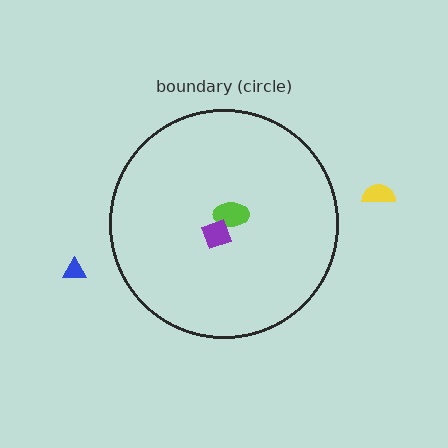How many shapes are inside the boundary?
2 inside, 2 outside.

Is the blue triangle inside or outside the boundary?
Outside.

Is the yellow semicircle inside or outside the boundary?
Outside.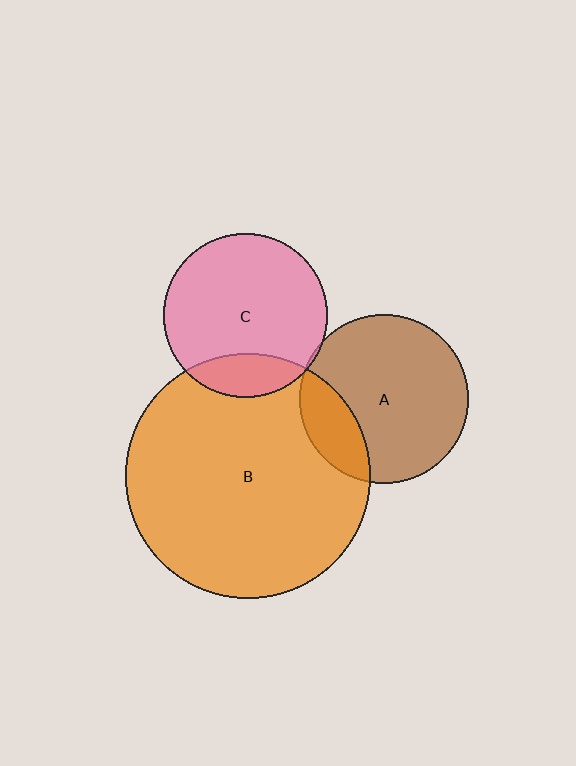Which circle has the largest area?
Circle B (orange).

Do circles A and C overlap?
Yes.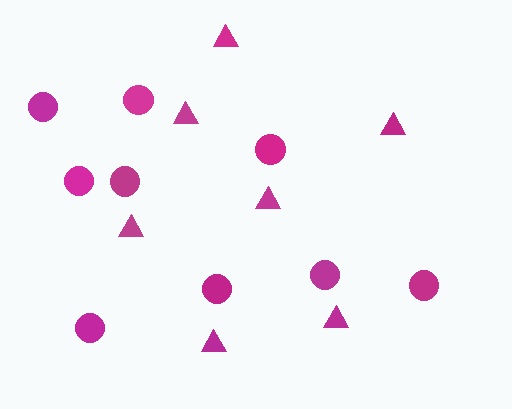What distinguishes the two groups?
There are 2 groups: one group of triangles (7) and one group of circles (9).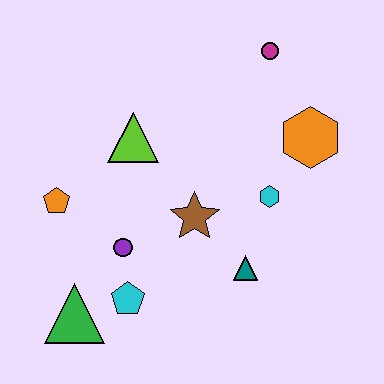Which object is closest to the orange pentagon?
The purple circle is closest to the orange pentagon.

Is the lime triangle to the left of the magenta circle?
Yes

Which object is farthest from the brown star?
The magenta circle is farthest from the brown star.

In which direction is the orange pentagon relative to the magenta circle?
The orange pentagon is to the left of the magenta circle.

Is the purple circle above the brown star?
No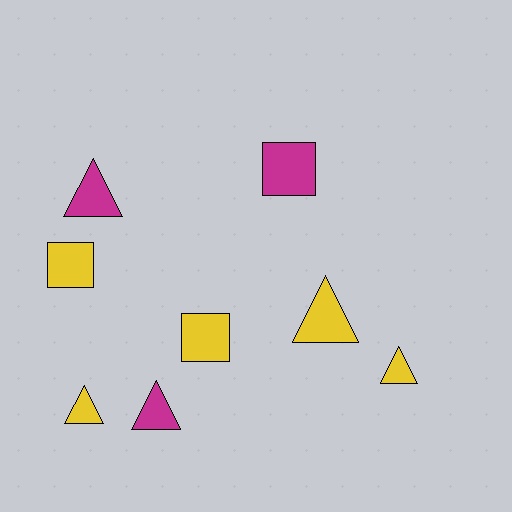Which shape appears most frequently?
Triangle, with 5 objects.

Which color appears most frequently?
Yellow, with 5 objects.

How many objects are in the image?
There are 8 objects.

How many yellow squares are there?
There are 2 yellow squares.